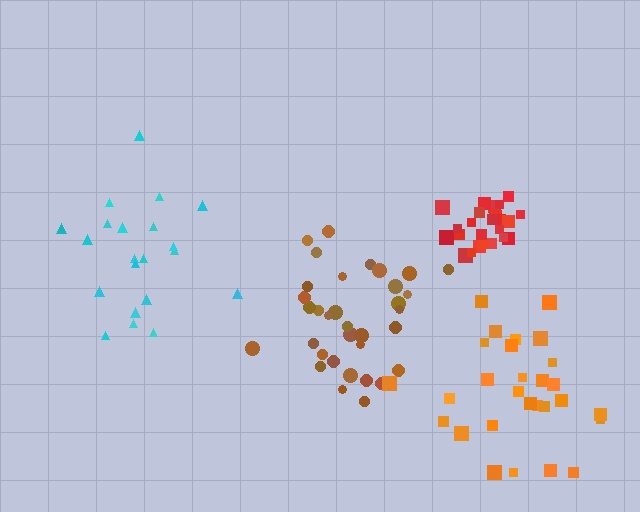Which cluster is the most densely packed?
Red.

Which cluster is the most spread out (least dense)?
Orange.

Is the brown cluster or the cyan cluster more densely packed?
Brown.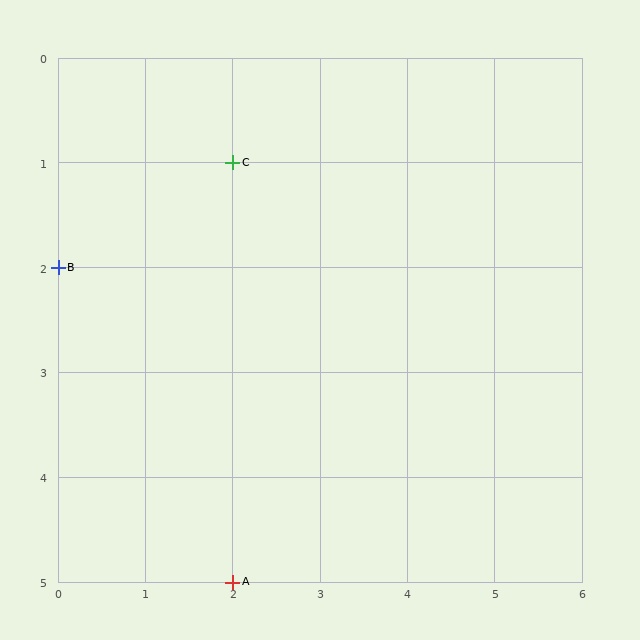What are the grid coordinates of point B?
Point B is at grid coordinates (0, 2).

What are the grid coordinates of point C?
Point C is at grid coordinates (2, 1).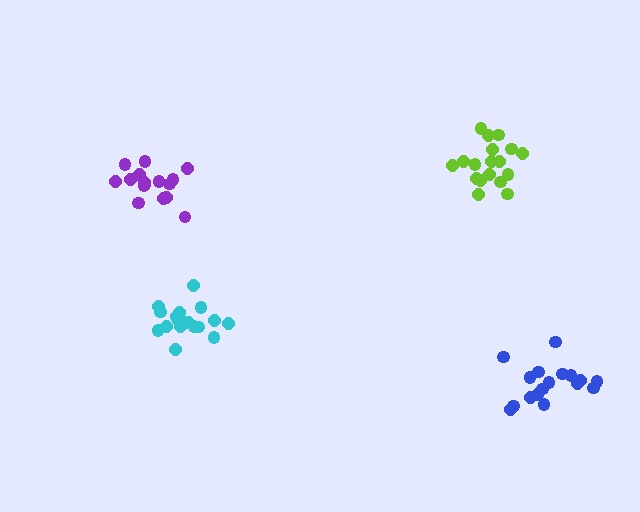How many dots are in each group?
Group 1: 18 dots, Group 2: 16 dots, Group 3: 17 dots, Group 4: 18 dots (69 total).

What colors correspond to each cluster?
The clusters are colored: cyan, purple, blue, lime.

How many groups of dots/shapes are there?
There are 4 groups.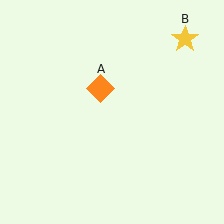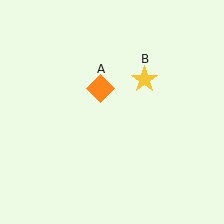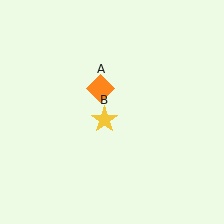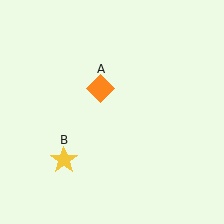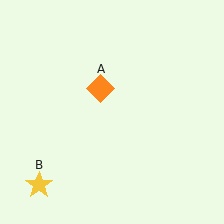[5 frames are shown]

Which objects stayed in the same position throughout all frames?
Orange diamond (object A) remained stationary.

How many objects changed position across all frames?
1 object changed position: yellow star (object B).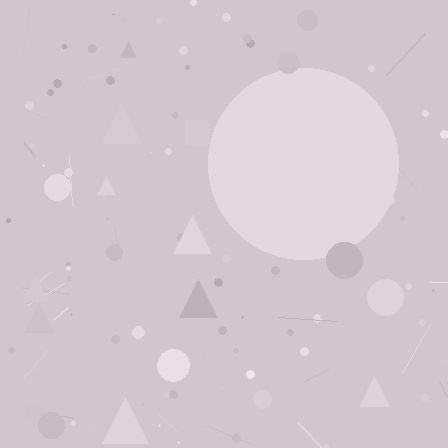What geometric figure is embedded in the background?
A circle is embedded in the background.